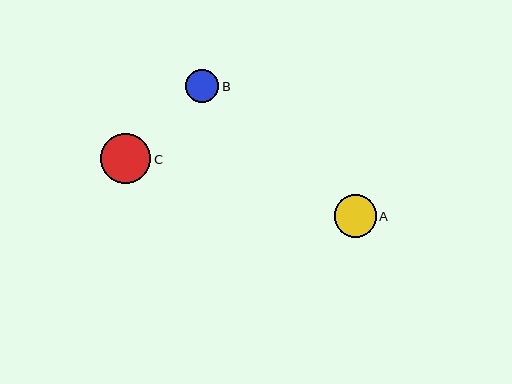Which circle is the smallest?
Circle B is the smallest with a size of approximately 33 pixels.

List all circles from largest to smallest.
From largest to smallest: C, A, B.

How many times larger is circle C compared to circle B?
Circle C is approximately 1.5 times the size of circle B.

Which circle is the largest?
Circle C is the largest with a size of approximately 50 pixels.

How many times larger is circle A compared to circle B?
Circle A is approximately 1.3 times the size of circle B.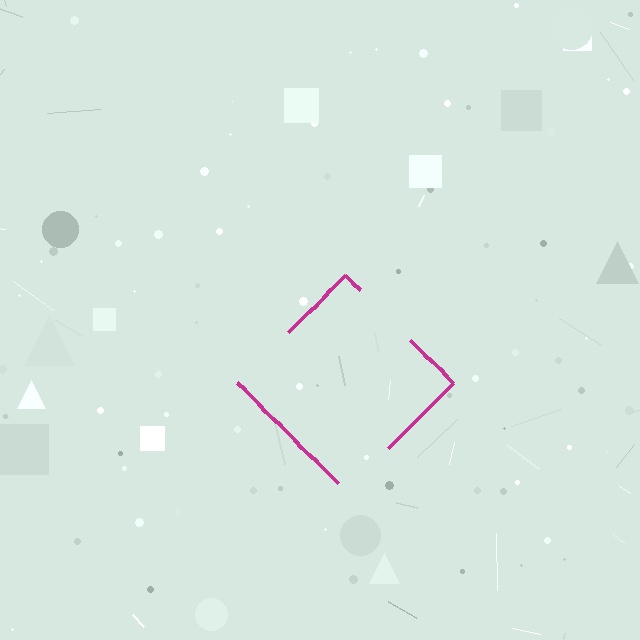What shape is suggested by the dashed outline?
The dashed outline suggests a diamond.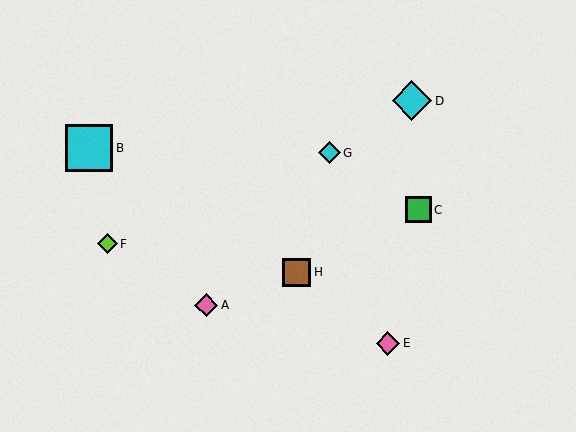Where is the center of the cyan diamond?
The center of the cyan diamond is at (329, 153).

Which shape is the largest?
The cyan square (labeled B) is the largest.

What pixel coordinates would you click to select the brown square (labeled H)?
Click at (297, 272) to select the brown square H.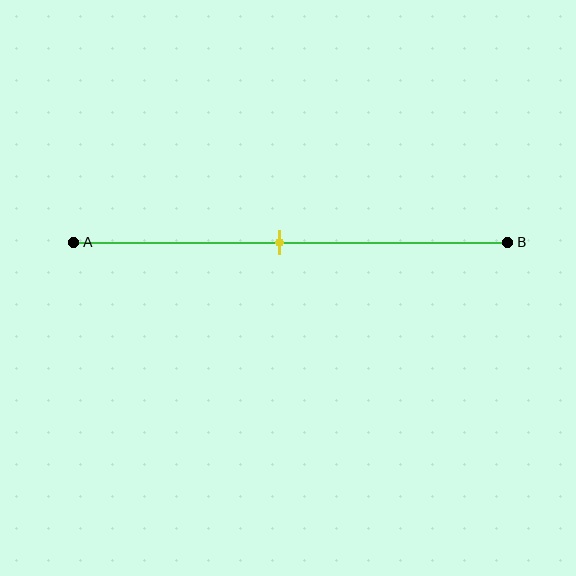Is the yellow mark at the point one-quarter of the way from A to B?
No, the mark is at about 45% from A, not at the 25% one-quarter point.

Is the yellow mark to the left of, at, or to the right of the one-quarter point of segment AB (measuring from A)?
The yellow mark is to the right of the one-quarter point of segment AB.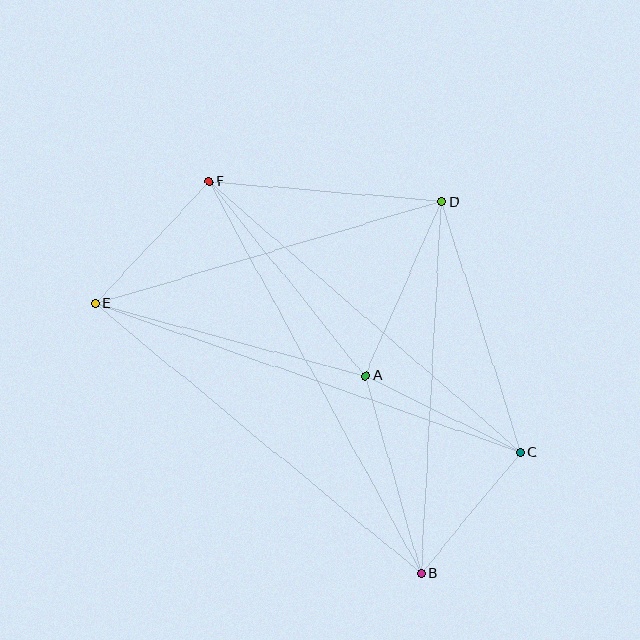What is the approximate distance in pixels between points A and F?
The distance between A and F is approximately 249 pixels.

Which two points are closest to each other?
Points B and C are closest to each other.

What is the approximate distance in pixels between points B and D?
The distance between B and D is approximately 372 pixels.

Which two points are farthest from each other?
Points C and E are farthest from each other.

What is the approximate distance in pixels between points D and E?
The distance between D and E is approximately 361 pixels.